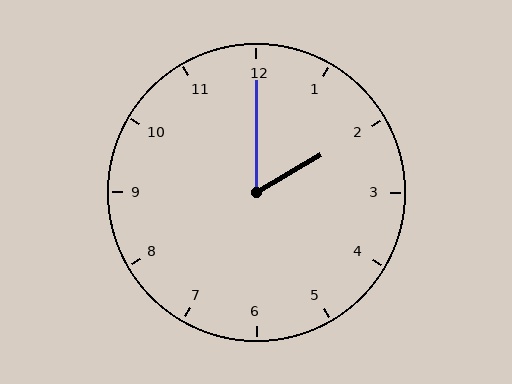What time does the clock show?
2:00.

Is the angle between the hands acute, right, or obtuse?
It is acute.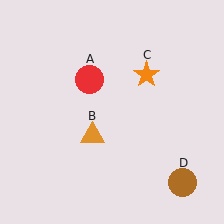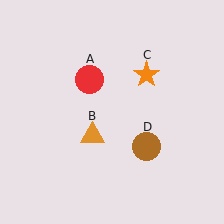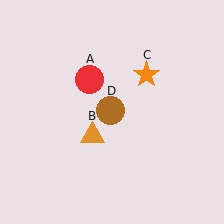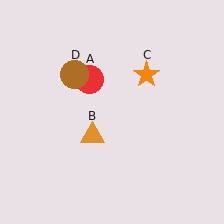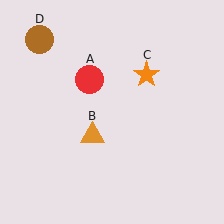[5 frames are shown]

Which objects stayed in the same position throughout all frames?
Red circle (object A) and orange triangle (object B) and orange star (object C) remained stationary.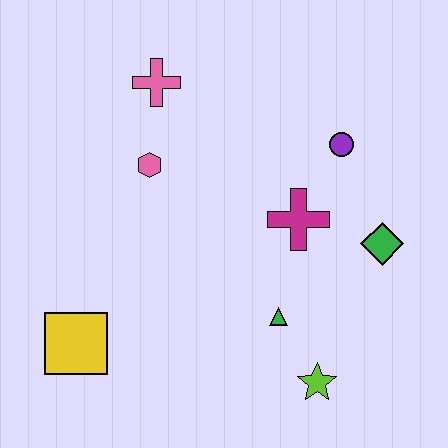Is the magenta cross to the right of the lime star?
No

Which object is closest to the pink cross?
The pink hexagon is closest to the pink cross.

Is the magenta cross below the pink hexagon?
Yes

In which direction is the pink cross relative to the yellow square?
The pink cross is above the yellow square.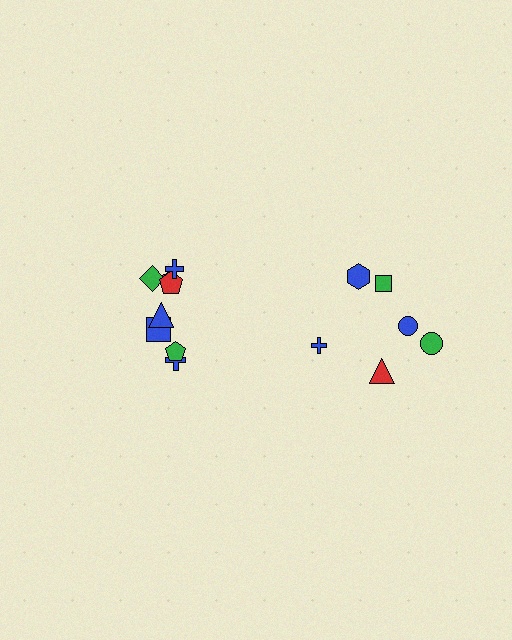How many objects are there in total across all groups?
There are 14 objects.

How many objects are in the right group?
There are 6 objects.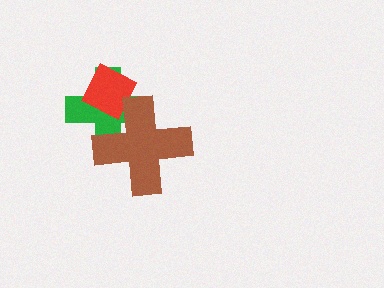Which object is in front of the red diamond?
The brown cross is in front of the red diamond.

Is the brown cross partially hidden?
No, no other shape covers it.